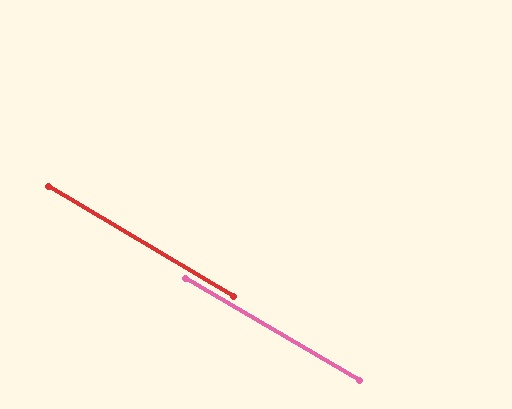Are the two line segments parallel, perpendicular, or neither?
Parallel — their directions differ by only 0.1°.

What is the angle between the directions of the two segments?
Approximately 0 degrees.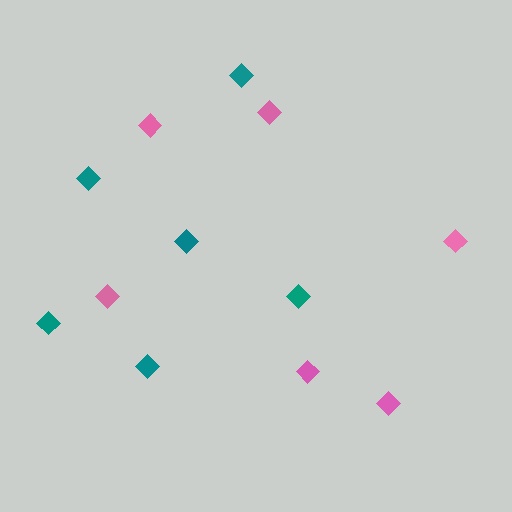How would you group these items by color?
There are 2 groups: one group of teal diamonds (6) and one group of pink diamonds (6).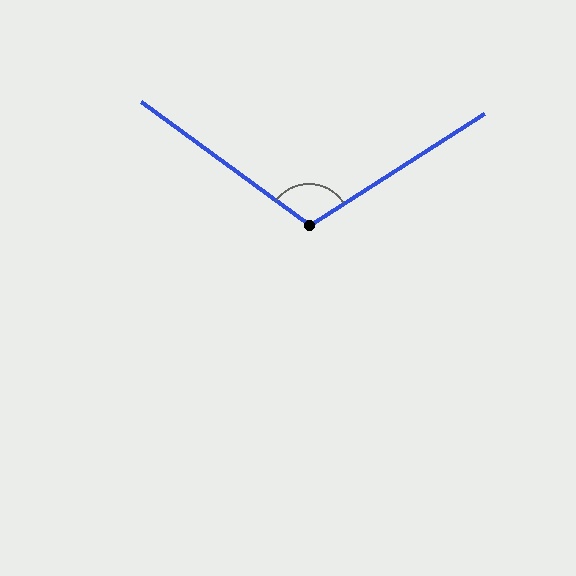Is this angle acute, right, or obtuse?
It is obtuse.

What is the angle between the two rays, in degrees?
Approximately 111 degrees.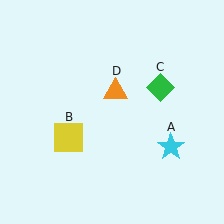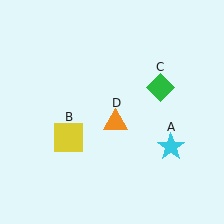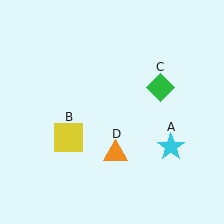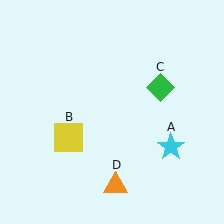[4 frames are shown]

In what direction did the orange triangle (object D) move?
The orange triangle (object D) moved down.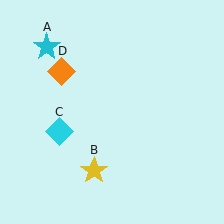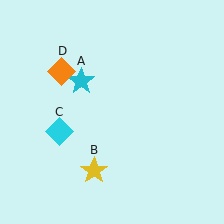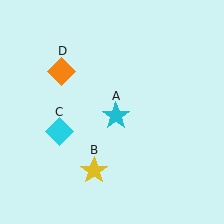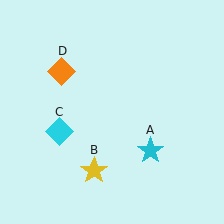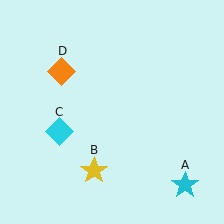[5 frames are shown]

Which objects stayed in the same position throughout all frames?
Yellow star (object B) and cyan diamond (object C) and orange diamond (object D) remained stationary.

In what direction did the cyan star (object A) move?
The cyan star (object A) moved down and to the right.